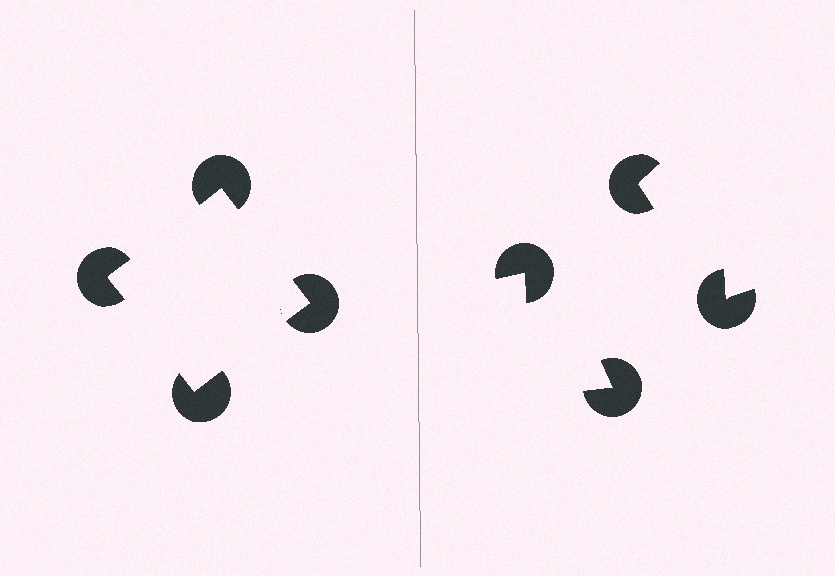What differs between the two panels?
The pac-man discs are positioned identically on both sides; only the wedge orientations differ. On the left they align to a square; on the right they are misaligned.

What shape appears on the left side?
An illusory square.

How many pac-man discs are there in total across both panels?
8 — 4 on each side.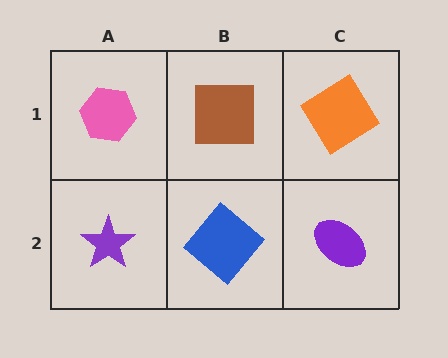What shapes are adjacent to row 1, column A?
A purple star (row 2, column A), a brown square (row 1, column B).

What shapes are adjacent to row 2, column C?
An orange diamond (row 1, column C), a blue diamond (row 2, column B).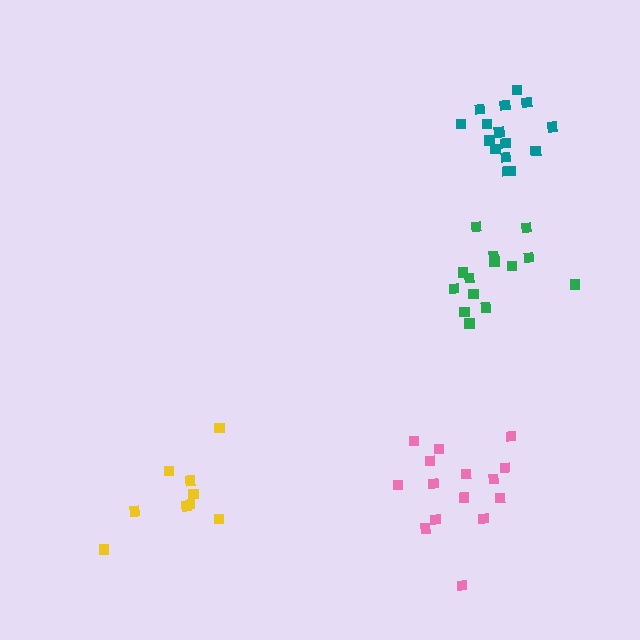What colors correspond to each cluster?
The clusters are colored: yellow, teal, green, pink.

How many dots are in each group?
Group 1: 9 dots, Group 2: 15 dots, Group 3: 14 dots, Group 4: 15 dots (53 total).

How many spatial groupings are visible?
There are 4 spatial groupings.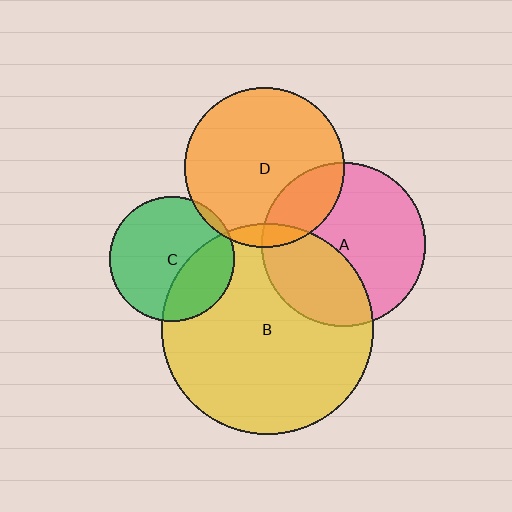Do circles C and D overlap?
Yes.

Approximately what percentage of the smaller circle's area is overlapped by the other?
Approximately 5%.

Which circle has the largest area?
Circle B (yellow).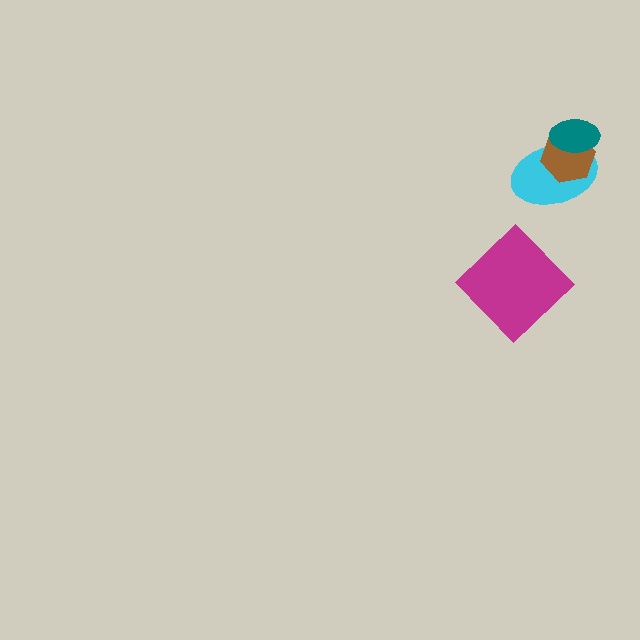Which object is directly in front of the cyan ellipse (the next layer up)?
The brown hexagon is directly in front of the cyan ellipse.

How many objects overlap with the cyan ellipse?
2 objects overlap with the cyan ellipse.